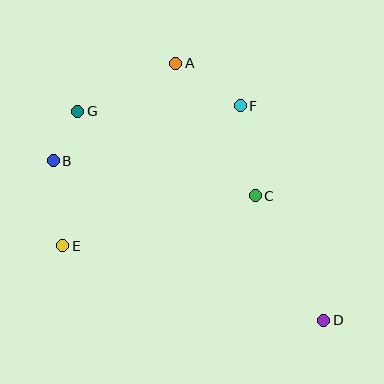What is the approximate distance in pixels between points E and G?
The distance between E and G is approximately 135 pixels.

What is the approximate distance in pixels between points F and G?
The distance between F and G is approximately 163 pixels.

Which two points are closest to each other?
Points B and G are closest to each other.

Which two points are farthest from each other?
Points D and G are farthest from each other.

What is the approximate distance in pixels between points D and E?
The distance between D and E is approximately 271 pixels.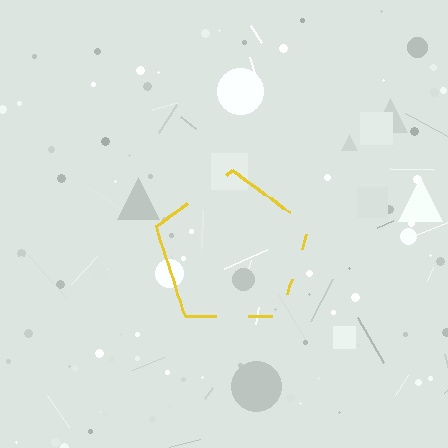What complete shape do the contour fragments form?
The contour fragments form a pentagon.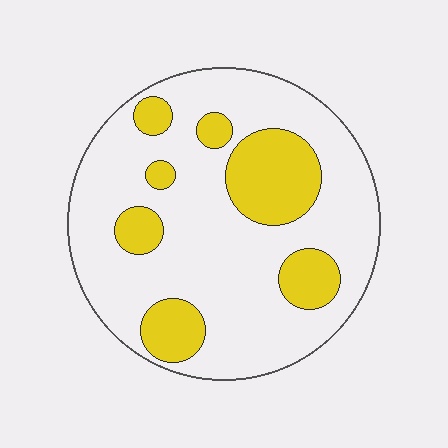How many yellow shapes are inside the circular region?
7.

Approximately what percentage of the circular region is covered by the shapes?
Approximately 25%.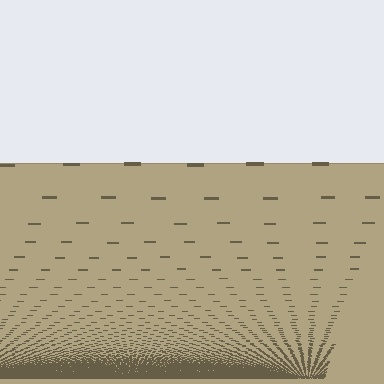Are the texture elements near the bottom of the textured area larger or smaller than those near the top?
Smaller. The gradient is inverted — elements near the bottom are smaller and denser.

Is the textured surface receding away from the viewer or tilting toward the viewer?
The surface appears to tilt toward the viewer. Texture elements get larger and sparser toward the top.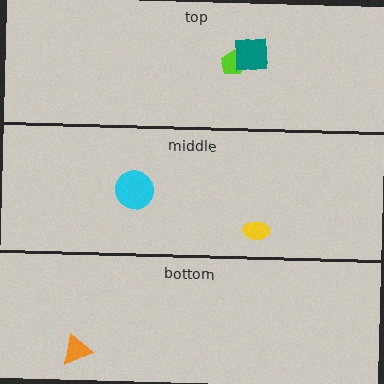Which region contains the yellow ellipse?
The middle region.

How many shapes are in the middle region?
2.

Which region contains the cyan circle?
The middle region.